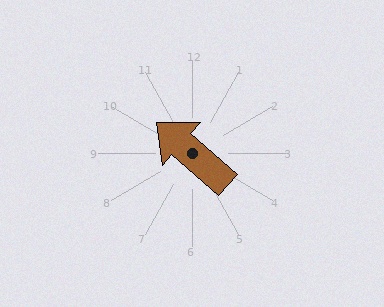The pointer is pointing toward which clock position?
Roughly 10 o'clock.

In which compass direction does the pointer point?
Northwest.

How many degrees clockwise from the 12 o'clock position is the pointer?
Approximately 311 degrees.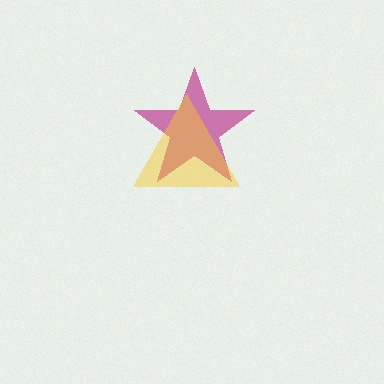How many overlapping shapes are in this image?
There are 2 overlapping shapes in the image.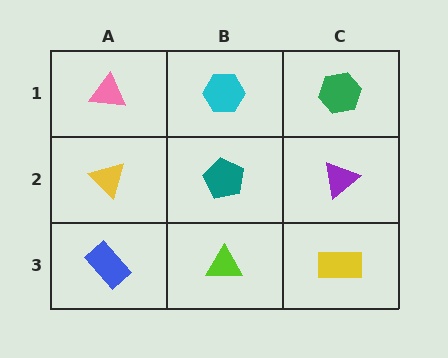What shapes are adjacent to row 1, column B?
A teal pentagon (row 2, column B), a pink triangle (row 1, column A), a green hexagon (row 1, column C).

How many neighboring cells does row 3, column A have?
2.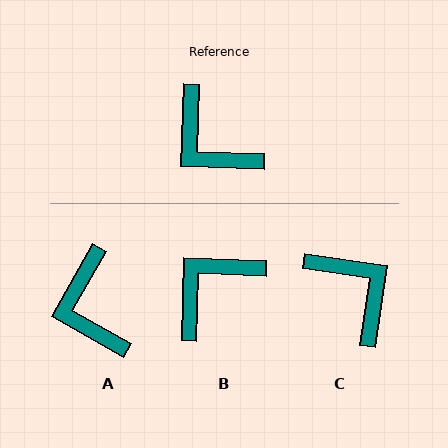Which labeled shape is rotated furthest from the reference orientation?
C, about 173 degrees away.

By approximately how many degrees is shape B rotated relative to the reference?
Approximately 90 degrees clockwise.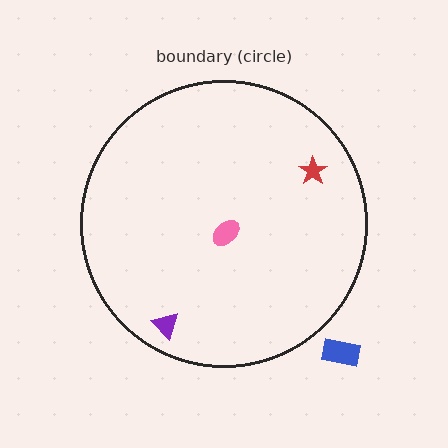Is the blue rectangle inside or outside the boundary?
Outside.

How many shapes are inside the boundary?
3 inside, 1 outside.